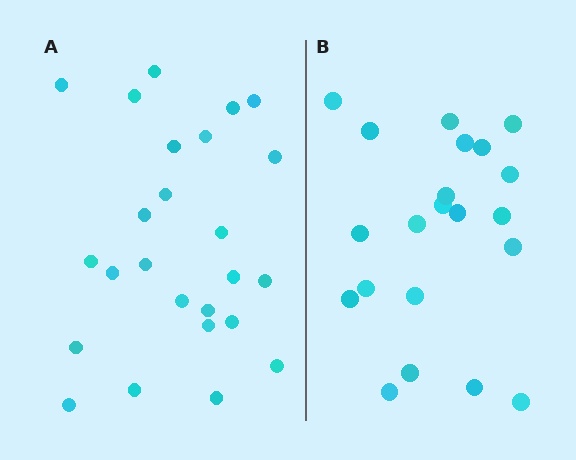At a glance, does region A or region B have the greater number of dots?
Region A (the left region) has more dots.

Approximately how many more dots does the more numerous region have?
Region A has about 4 more dots than region B.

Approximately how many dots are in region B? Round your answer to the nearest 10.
About 20 dots. (The exact count is 21, which rounds to 20.)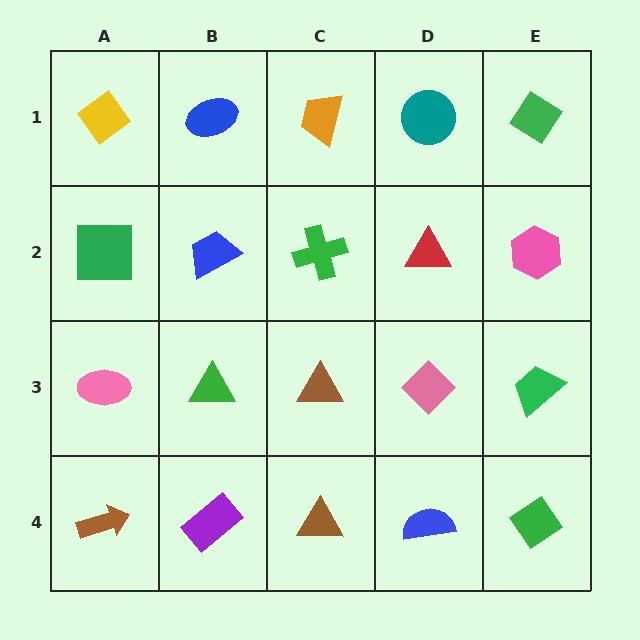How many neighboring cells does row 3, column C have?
4.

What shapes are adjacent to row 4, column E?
A green trapezoid (row 3, column E), a blue semicircle (row 4, column D).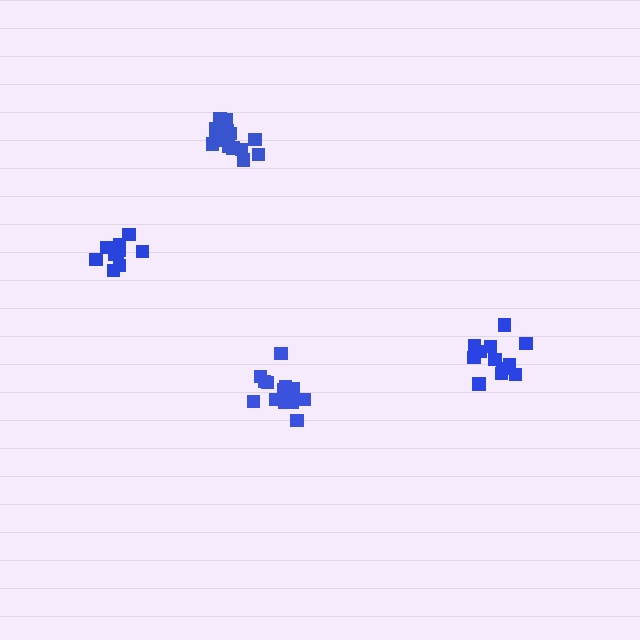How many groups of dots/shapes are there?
There are 4 groups.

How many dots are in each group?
Group 1: 11 dots, Group 2: 12 dots, Group 3: 15 dots, Group 4: 15 dots (53 total).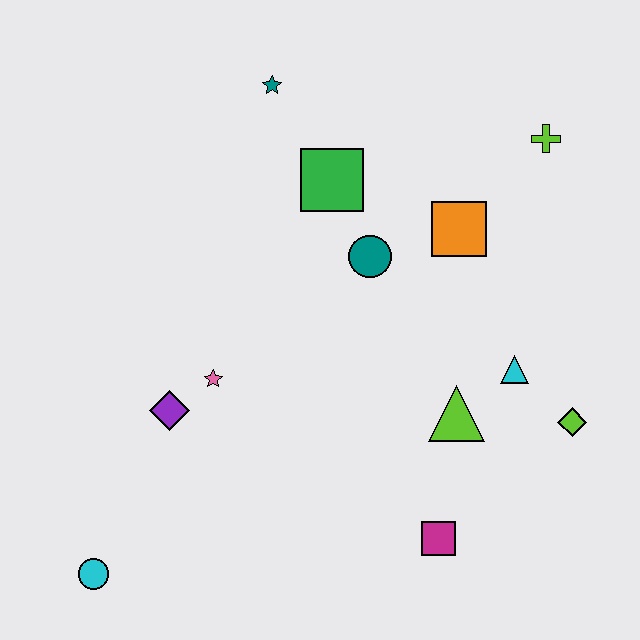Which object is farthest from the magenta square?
The teal star is farthest from the magenta square.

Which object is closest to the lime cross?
The orange square is closest to the lime cross.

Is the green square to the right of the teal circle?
No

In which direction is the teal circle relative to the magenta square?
The teal circle is above the magenta square.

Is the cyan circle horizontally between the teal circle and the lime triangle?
No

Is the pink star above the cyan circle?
Yes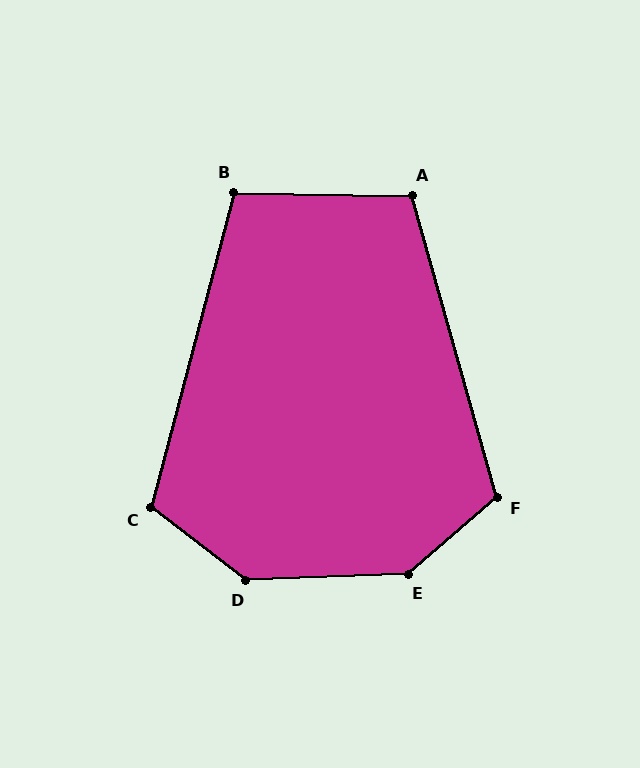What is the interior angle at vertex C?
Approximately 113 degrees (obtuse).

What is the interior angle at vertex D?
Approximately 141 degrees (obtuse).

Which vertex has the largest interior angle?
E, at approximately 141 degrees.